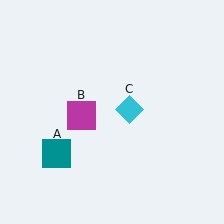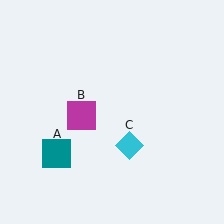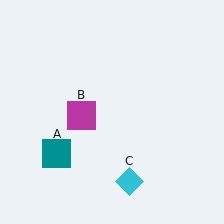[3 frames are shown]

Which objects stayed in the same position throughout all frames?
Teal square (object A) and magenta square (object B) remained stationary.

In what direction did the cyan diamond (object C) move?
The cyan diamond (object C) moved down.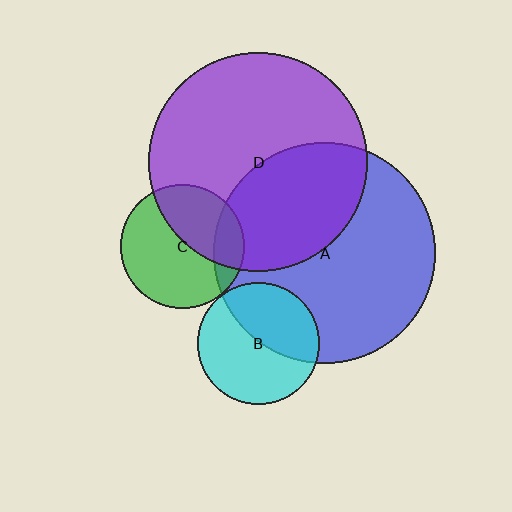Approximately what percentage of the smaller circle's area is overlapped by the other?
Approximately 45%.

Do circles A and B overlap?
Yes.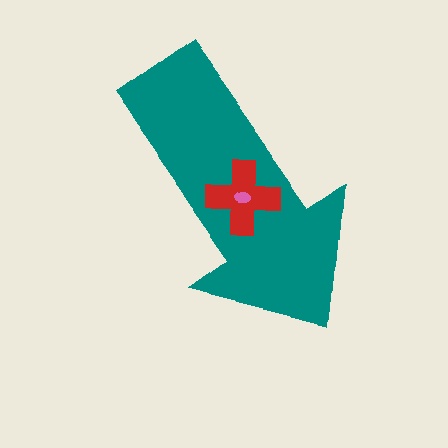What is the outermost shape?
The teal arrow.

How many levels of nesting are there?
3.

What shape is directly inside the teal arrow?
The red cross.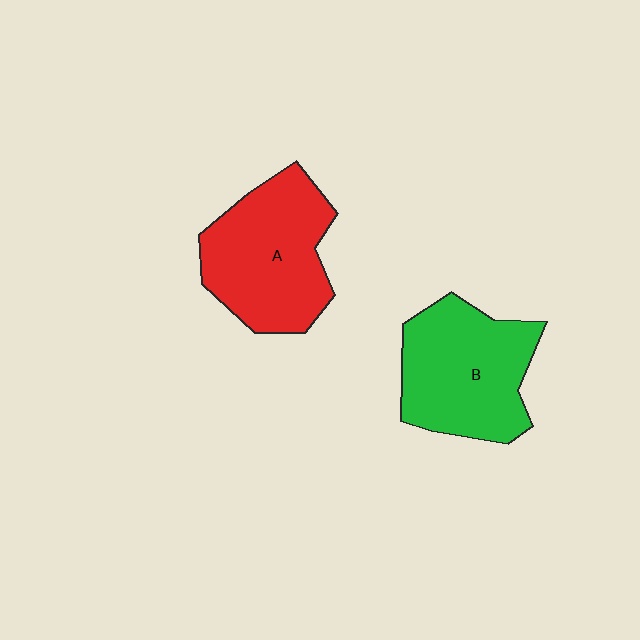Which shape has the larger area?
Shape A (red).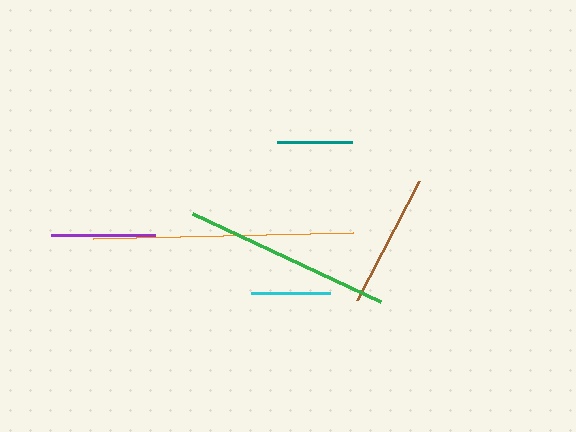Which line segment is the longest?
The orange line is the longest at approximately 260 pixels.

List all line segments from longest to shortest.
From longest to shortest: orange, green, brown, purple, cyan, teal.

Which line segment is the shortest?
The teal line is the shortest at approximately 75 pixels.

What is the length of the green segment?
The green segment is approximately 209 pixels long.